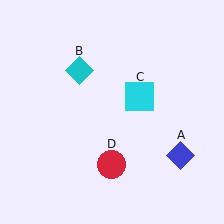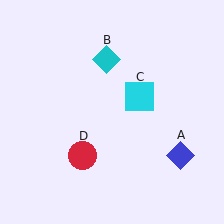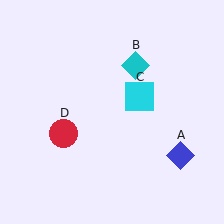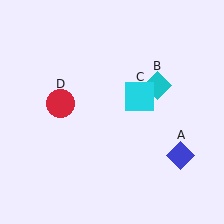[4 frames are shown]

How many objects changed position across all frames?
2 objects changed position: cyan diamond (object B), red circle (object D).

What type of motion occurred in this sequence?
The cyan diamond (object B), red circle (object D) rotated clockwise around the center of the scene.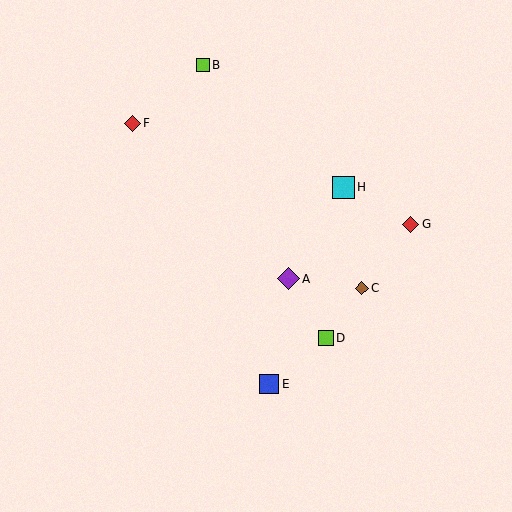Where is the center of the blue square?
The center of the blue square is at (269, 384).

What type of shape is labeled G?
Shape G is a red diamond.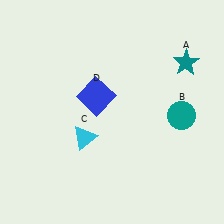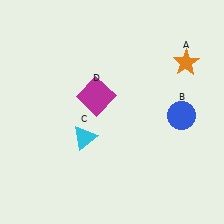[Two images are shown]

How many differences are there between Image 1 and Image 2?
There are 3 differences between the two images.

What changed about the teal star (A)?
In Image 1, A is teal. In Image 2, it changed to orange.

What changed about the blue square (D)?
In Image 1, D is blue. In Image 2, it changed to magenta.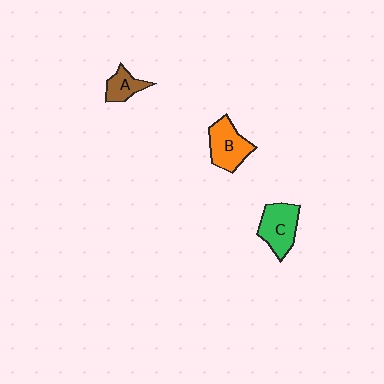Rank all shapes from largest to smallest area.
From largest to smallest: C (green), B (orange), A (brown).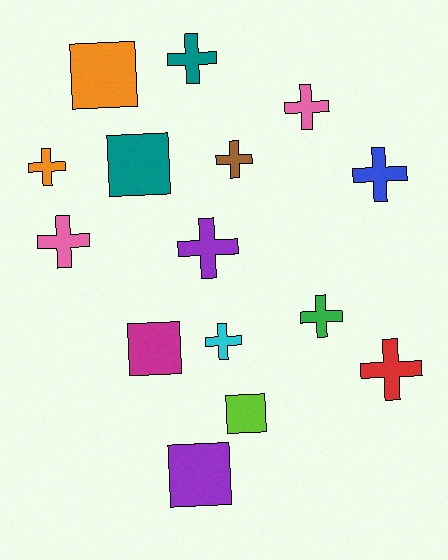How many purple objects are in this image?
There are 2 purple objects.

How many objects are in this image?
There are 15 objects.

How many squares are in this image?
There are 5 squares.